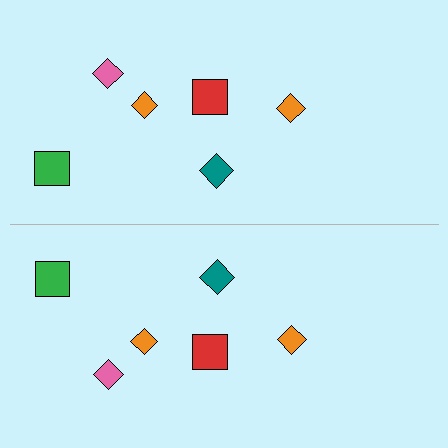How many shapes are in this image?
There are 12 shapes in this image.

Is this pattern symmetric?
Yes, this pattern has bilateral (reflection) symmetry.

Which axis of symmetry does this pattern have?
The pattern has a horizontal axis of symmetry running through the center of the image.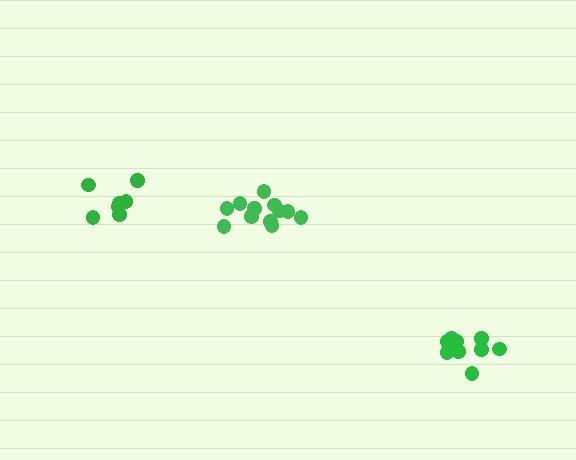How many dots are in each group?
Group 1: 9 dots, Group 2: 12 dots, Group 3: 7 dots (28 total).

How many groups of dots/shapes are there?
There are 3 groups.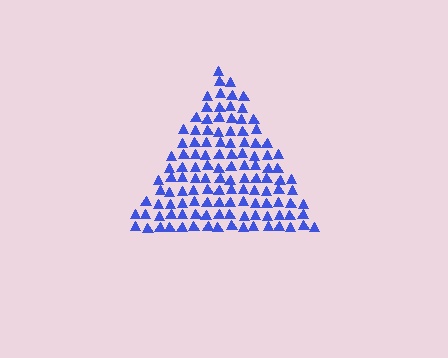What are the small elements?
The small elements are triangles.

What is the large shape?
The large shape is a triangle.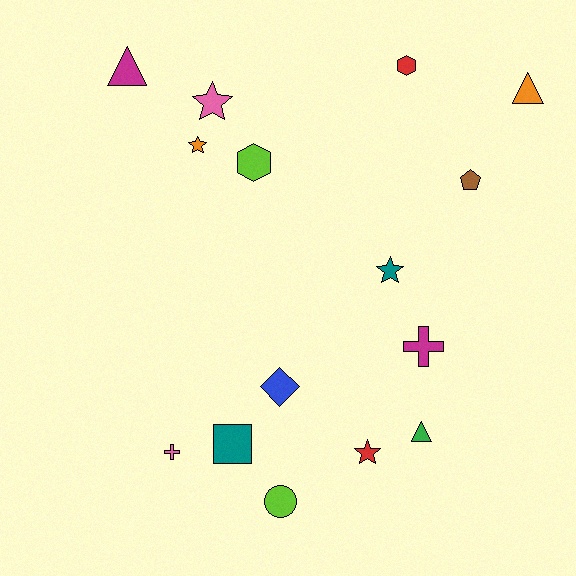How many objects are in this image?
There are 15 objects.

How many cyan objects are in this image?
There are no cyan objects.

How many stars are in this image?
There are 4 stars.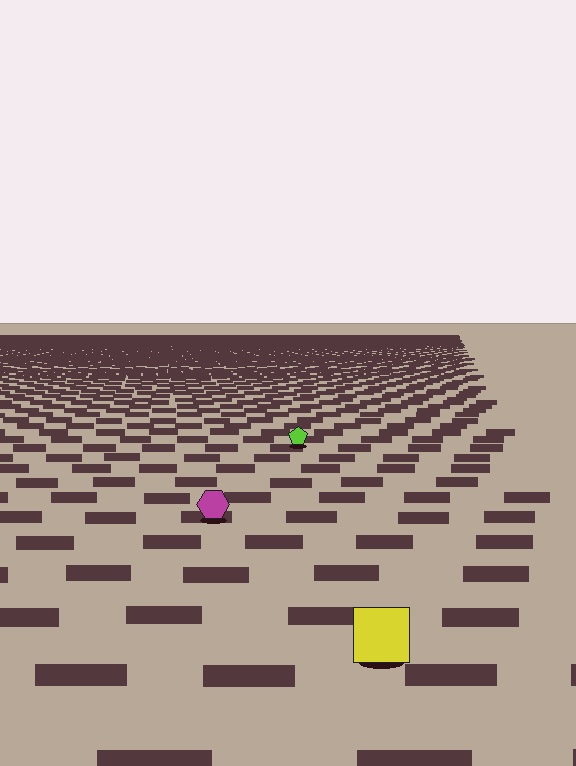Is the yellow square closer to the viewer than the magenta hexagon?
Yes. The yellow square is closer — you can tell from the texture gradient: the ground texture is coarser near it.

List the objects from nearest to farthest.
From nearest to farthest: the yellow square, the magenta hexagon, the lime pentagon.